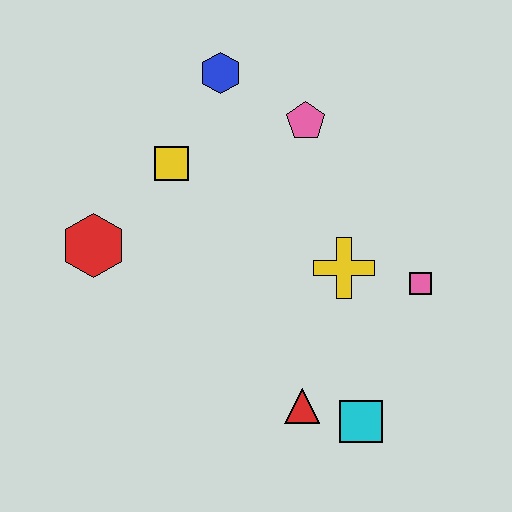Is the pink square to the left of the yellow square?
No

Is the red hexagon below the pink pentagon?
Yes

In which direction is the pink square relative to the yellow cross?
The pink square is to the right of the yellow cross.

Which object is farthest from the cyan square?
The blue hexagon is farthest from the cyan square.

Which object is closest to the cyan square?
The red triangle is closest to the cyan square.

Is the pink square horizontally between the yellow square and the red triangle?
No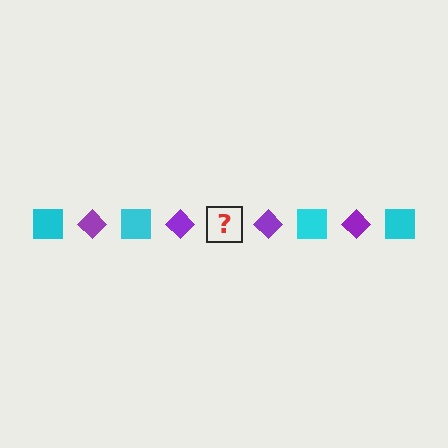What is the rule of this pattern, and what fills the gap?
The rule is that the pattern alternates between cyan square and purple diamond. The gap should be filled with a cyan square.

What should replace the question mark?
The question mark should be replaced with a cyan square.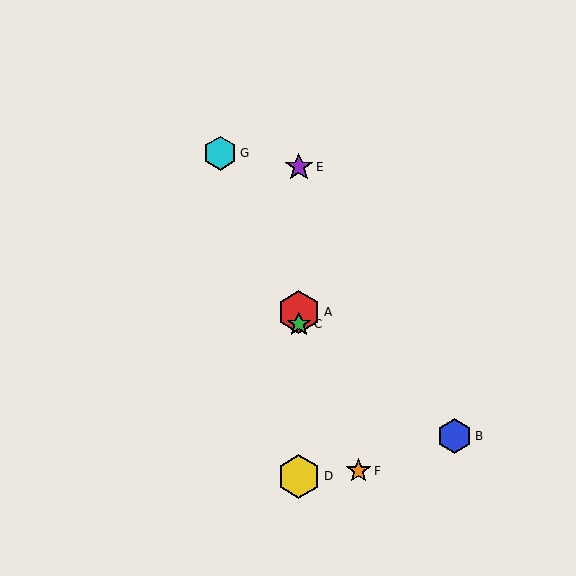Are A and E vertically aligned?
Yes, both are at x≈299.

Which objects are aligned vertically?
Objects A, C, D, E are aligned vertically.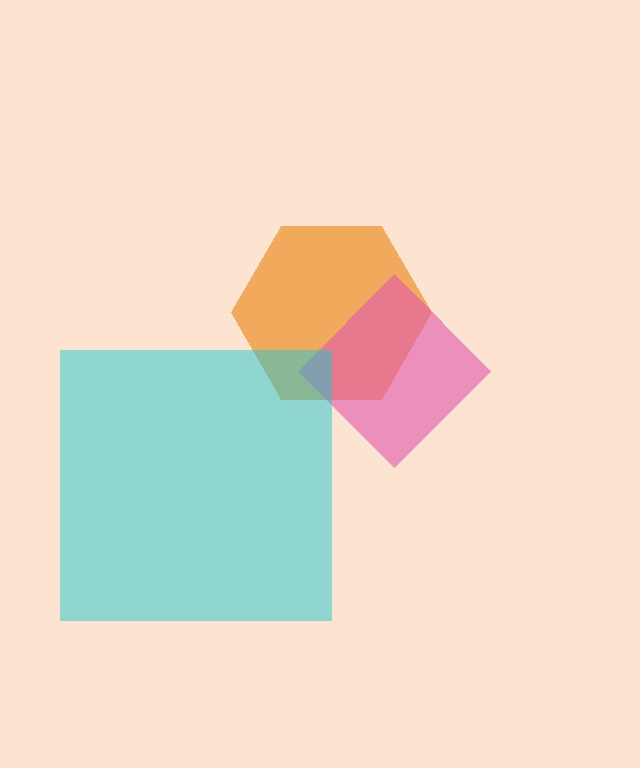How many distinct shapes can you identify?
There are 3 distinct shapes: an orange hexagon, a pink diamond, a cyan square.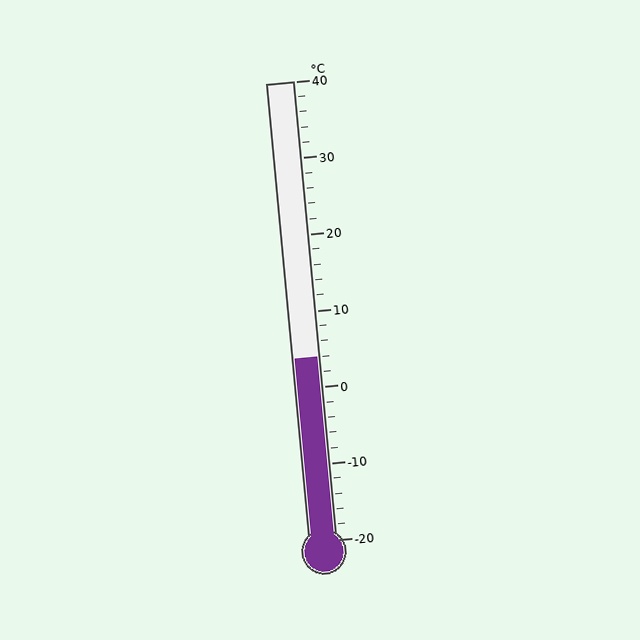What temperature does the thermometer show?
The thermometer shows approximately 4°C.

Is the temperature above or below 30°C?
The temperature is below 30°C.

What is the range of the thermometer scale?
The thermometer scale ranges from -20°C to 40°C.